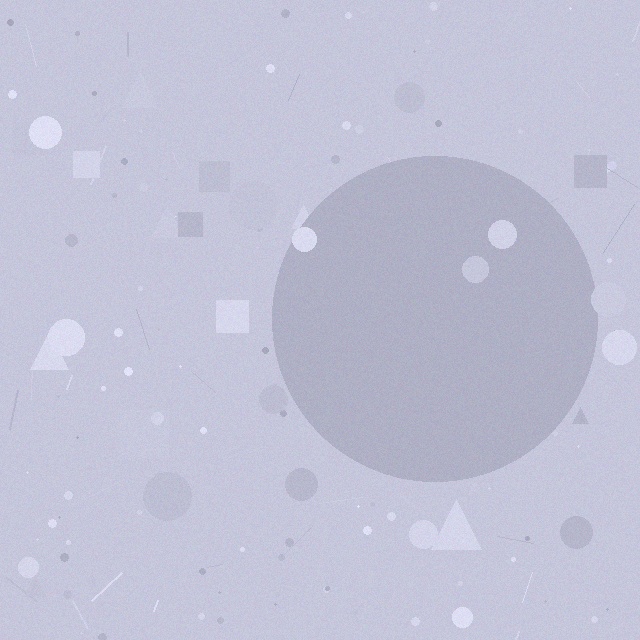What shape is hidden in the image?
A circle is hidden in the image.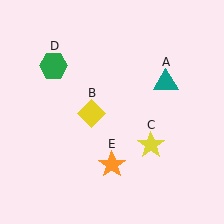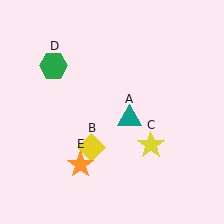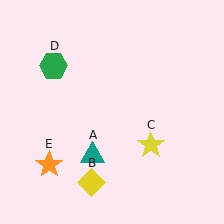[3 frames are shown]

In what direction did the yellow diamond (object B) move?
The yellow diamond (object B) moved down.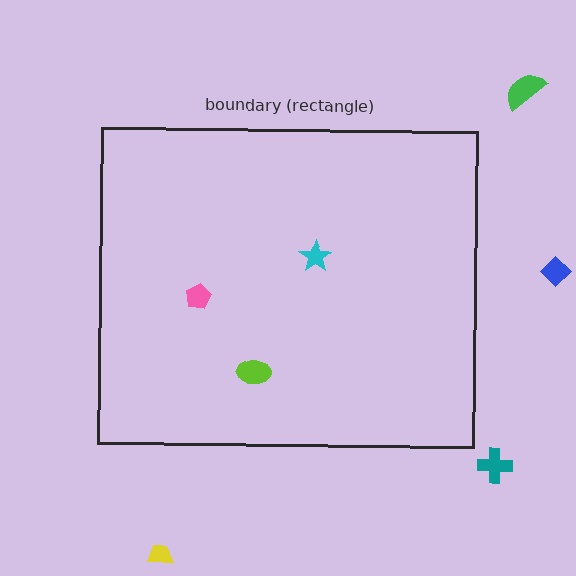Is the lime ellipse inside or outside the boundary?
Inside.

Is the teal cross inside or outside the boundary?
Outside.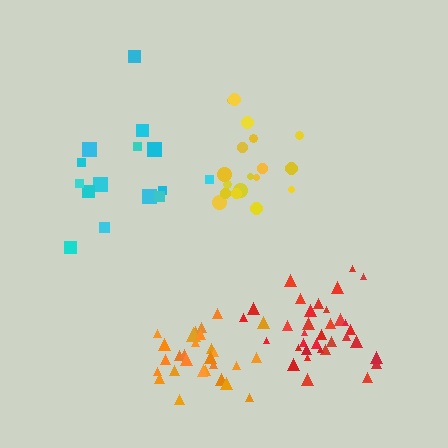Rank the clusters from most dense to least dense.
orange, red, yellow, cyan.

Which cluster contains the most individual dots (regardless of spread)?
Red (35).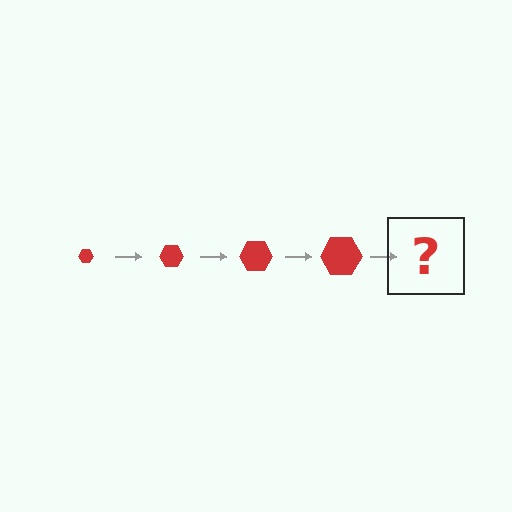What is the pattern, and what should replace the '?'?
The pattern is that the hexagon gets progressively larger each step. The '?' should be a red hexagon, larger than the previous one.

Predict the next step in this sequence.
The next step is a red hexagon, larger than the previous one.